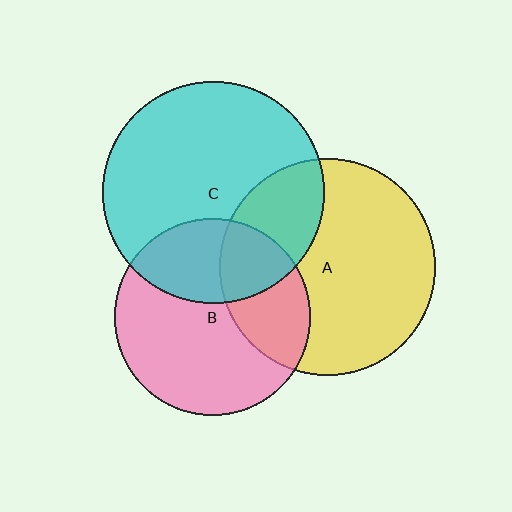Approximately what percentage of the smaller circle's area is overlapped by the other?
Approximately 25%.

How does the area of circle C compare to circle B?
Approximately 1.3 times.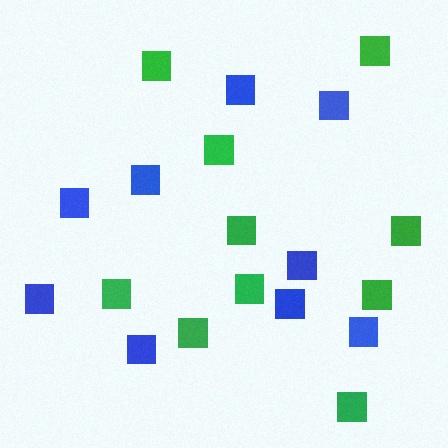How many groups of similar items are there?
There are 2 groups: one group of blue squares (9) and one group of green squares (10).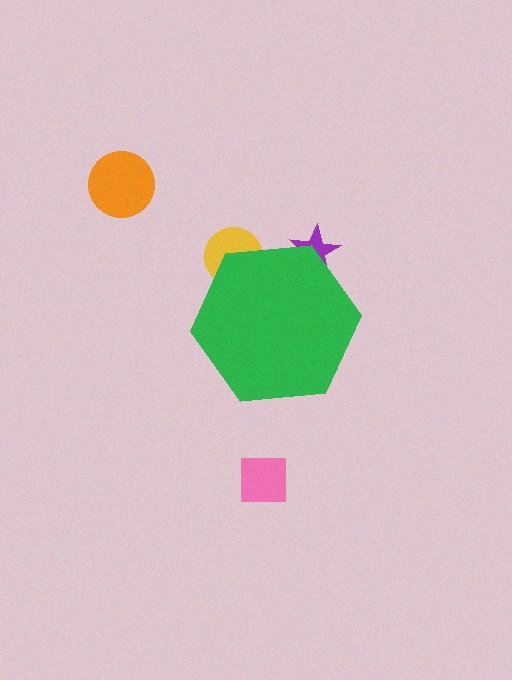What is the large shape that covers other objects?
A green hexagon.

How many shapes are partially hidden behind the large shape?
2 shapes are partially hidden.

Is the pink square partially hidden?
No, the pink square is fully visible.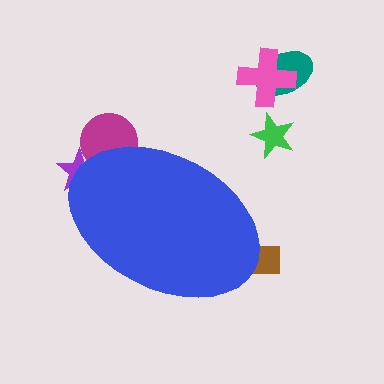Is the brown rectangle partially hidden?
Yes, the brown rectangle is partially hidden behind the blue ellipse.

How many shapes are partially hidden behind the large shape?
3 shapes are partially hidden.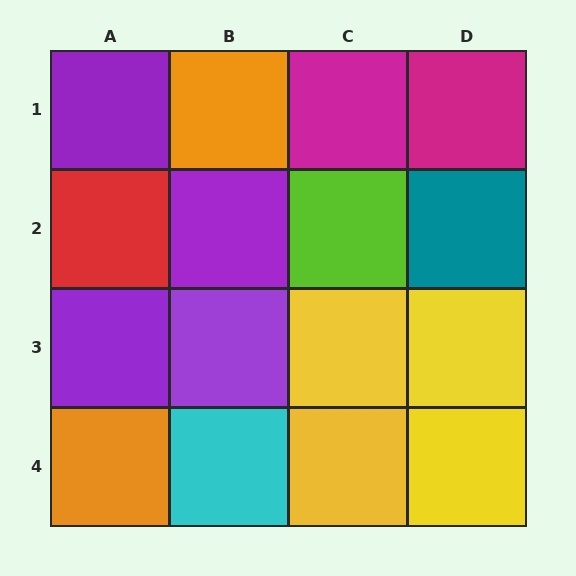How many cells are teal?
1 cell is teal.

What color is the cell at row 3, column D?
Yellow.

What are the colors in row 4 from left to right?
Orange, cyan, yellow, yellow.